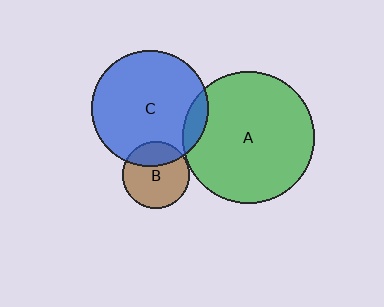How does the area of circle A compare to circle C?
Approximately 1.3 times.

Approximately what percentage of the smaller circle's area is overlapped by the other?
Approximately 10%.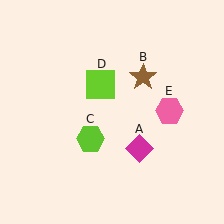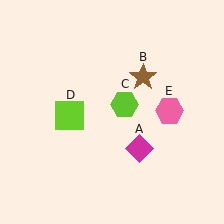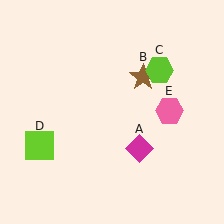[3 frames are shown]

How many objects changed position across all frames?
2 objects changed position: lime hexagon (object C), lime square (object D).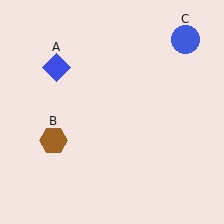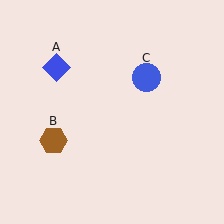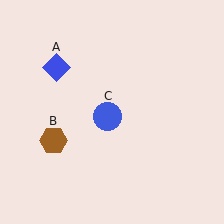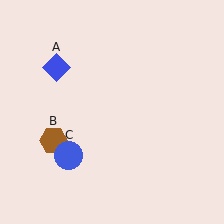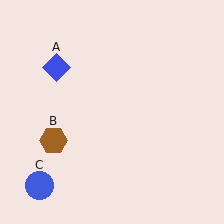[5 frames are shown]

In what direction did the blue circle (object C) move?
The blue circle (object C) moved down and to the left.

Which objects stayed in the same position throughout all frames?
Blue diamond (object A) and brown hexagon (object B) remained stationary.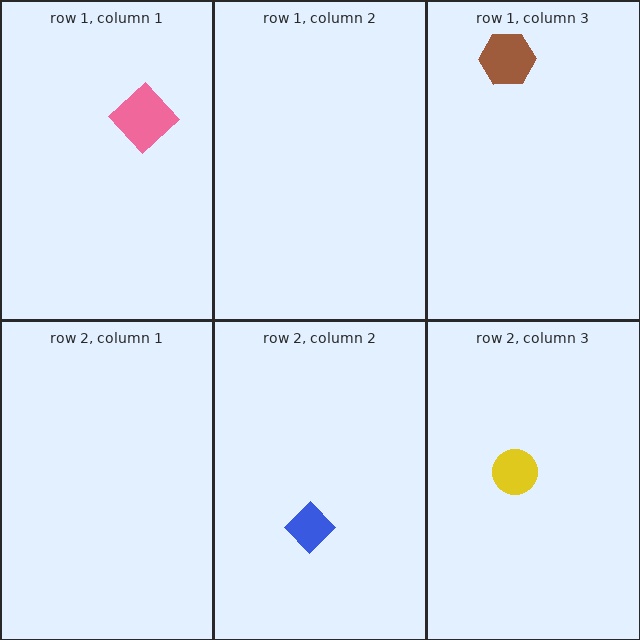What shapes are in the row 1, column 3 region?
The brown hexagon.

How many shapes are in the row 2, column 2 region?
1.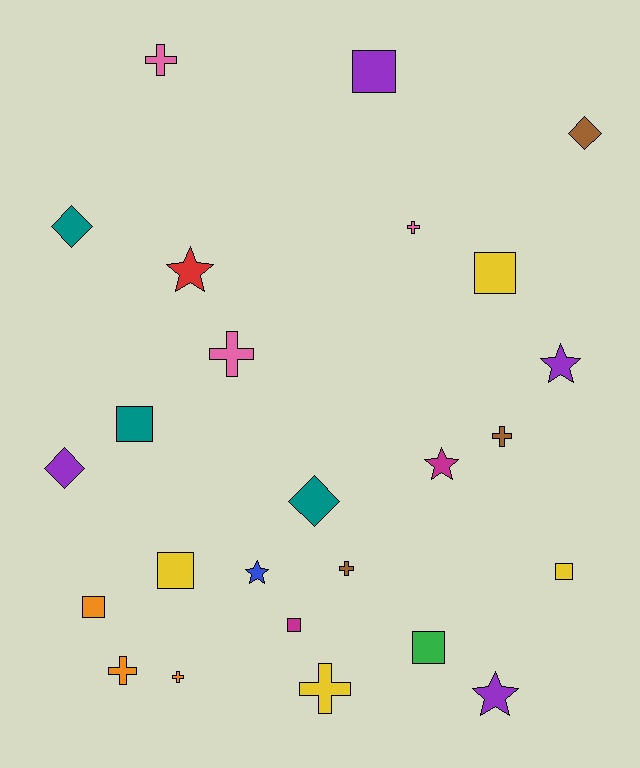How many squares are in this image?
There are 8 squares.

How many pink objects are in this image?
There are 3 pink objects.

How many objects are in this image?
There are 25 objects.